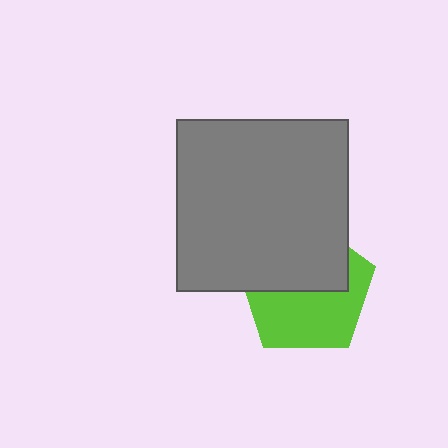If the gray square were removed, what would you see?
You would see the complete lime pentagon.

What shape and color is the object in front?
The object in front is a gray square.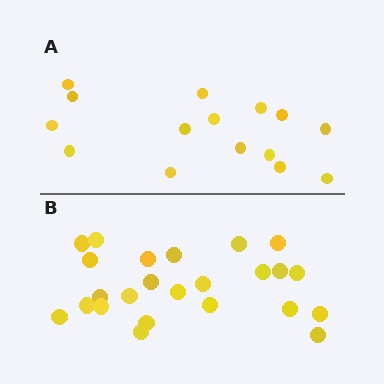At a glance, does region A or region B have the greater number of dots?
Region B (the bottom region) has more dots.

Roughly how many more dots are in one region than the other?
Region B has roughly 8 or so more dots than region A.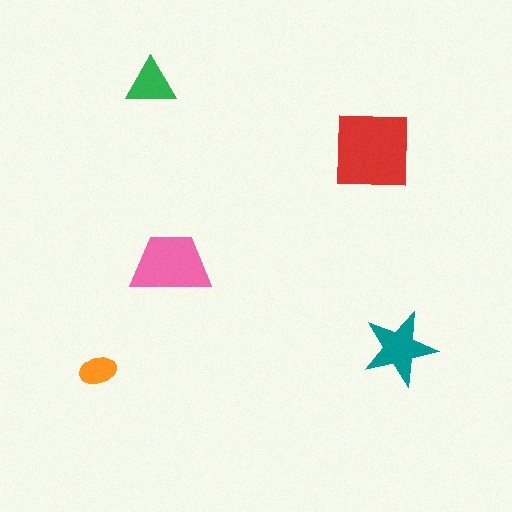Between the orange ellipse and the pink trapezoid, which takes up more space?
The pink trapezoid.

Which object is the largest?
The red square.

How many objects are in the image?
There are 5 objects in the image.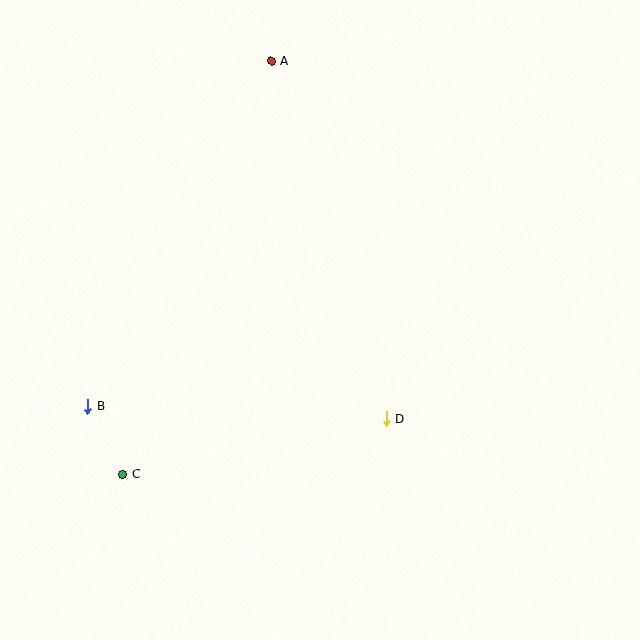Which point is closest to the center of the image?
Point D at (386, 418) is closest to the center.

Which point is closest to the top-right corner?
Point A is closest to the top-right corner.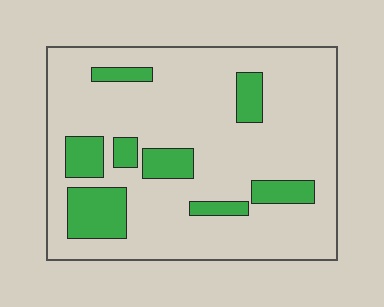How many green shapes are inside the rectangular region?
8.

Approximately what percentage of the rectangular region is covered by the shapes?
Approximately 20%.